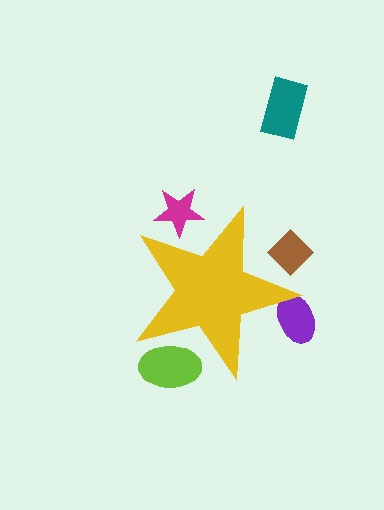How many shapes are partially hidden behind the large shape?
4 shapes are partially hidden.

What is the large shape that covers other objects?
A yellow star.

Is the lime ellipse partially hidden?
Yes, the lime ellipse is partially hidden behind the yellow star.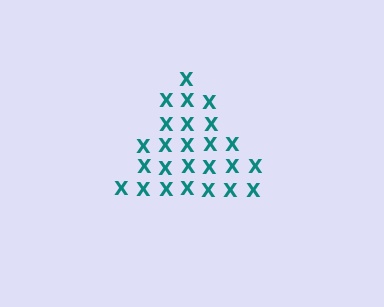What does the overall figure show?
The overall figure shows a triangle.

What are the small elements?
The small elements are letter X's.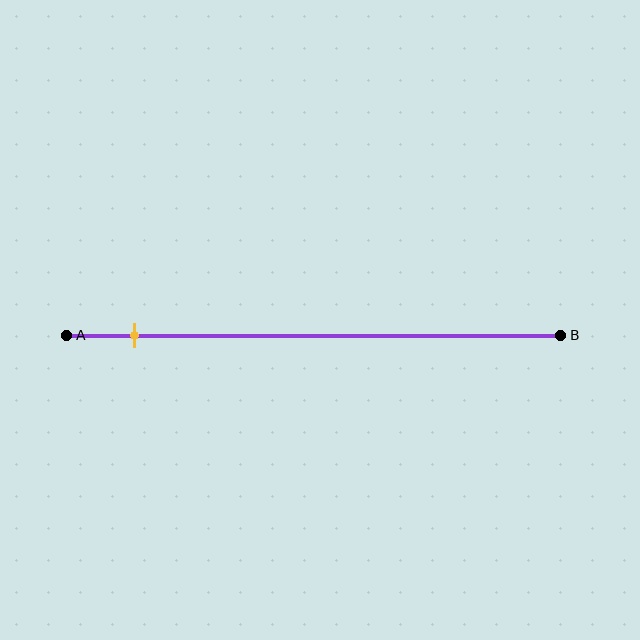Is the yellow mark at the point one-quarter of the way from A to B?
No, the mark is at about 15% from A, not at the 25% one-quarter point.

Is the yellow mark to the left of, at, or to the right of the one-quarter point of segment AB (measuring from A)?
The yellow mark is to the left of the one-quarter point of segment AB.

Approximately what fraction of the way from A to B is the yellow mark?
The yellow mark is approximately 15% of the way from A to B.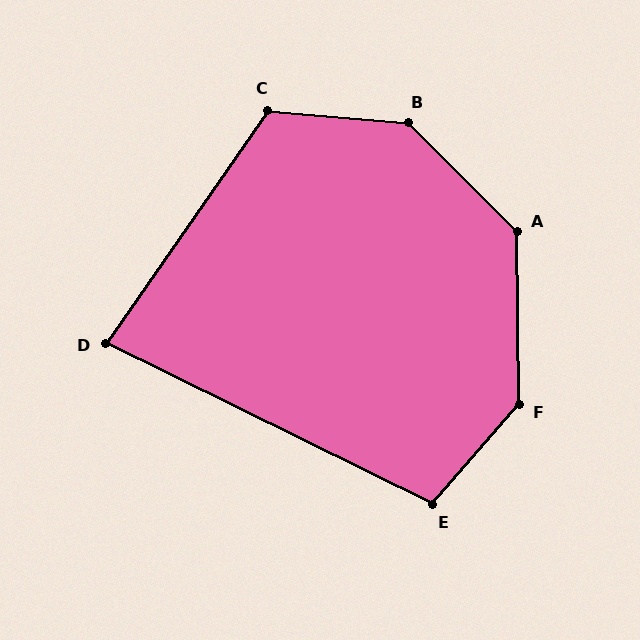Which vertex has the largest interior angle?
B, at approximately 140 degrees.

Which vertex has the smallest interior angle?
D, at approximately 81 degrees.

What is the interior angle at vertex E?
Approximately 105 degrees (obtuse).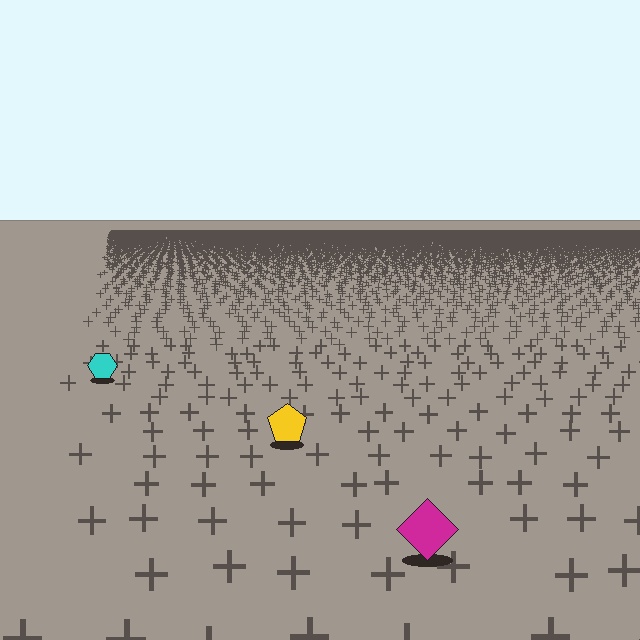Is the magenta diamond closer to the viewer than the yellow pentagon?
Yes. The magenta diamond is closer — you can tell from the texture gradient: the ground texture is coarser near it.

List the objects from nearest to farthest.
From nearest to farthest: the magenta diamond, the yellow pentagon, the cyan hexagon.